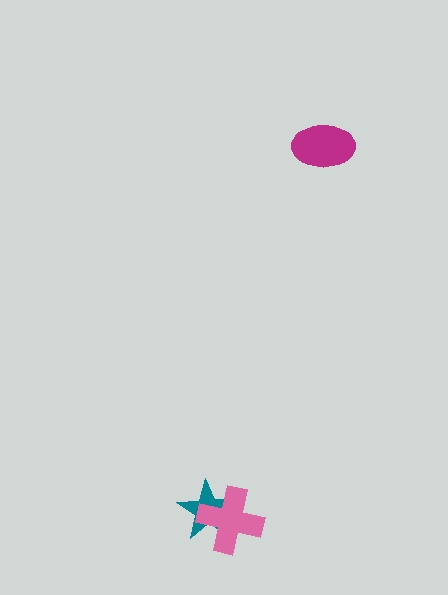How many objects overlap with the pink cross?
1 object overlaps with the pink cross.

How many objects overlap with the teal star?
1 object overlaps with the teal star.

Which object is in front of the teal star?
The pink cross is in front of the teal star.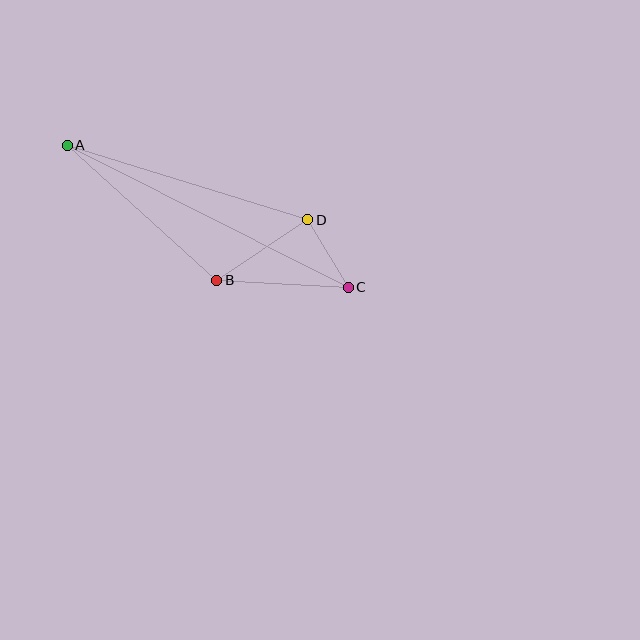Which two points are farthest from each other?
Points A and C are farthest from each other.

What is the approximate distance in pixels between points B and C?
The distance between B and C is approximately 132 pixels.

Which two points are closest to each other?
Points C and D are closest to each other.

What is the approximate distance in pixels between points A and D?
The distance between A and D is approximately 252 pixels.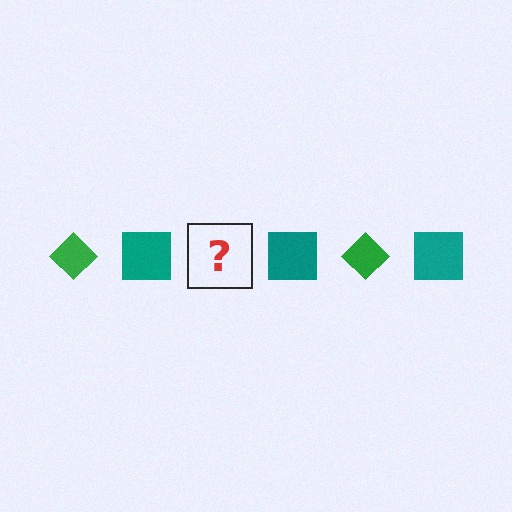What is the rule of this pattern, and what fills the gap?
The rule is that the pattern alternates between green diamond and teal square. The gap should be filled with a green diamond.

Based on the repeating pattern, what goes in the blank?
The blank should be a green diamond.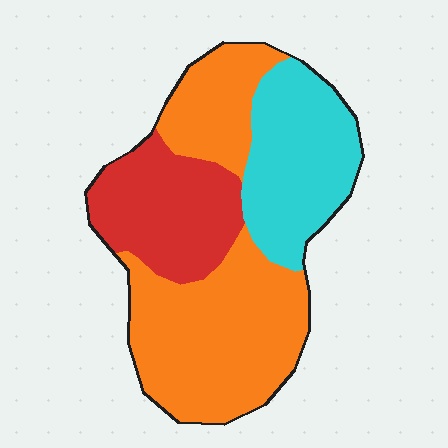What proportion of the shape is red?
Red takes up between a sixth and a third of the shape.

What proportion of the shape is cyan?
Cyan covers 26% of the shape.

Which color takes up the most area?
Orange, at roughly 50%.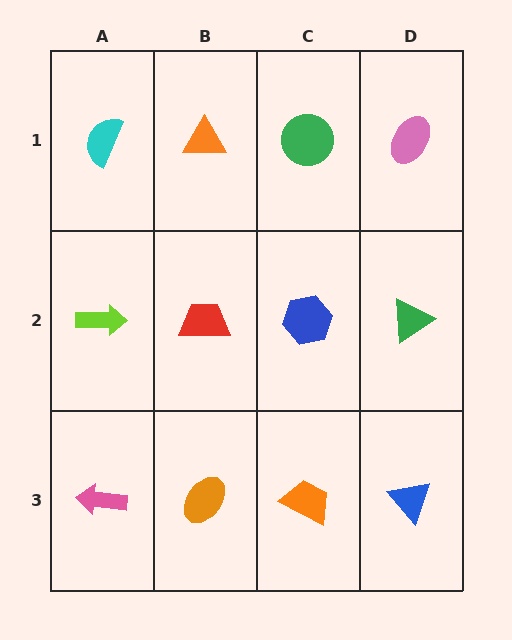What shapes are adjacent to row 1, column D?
A green triangle (row 2, column D), a green circle (row 1, column C).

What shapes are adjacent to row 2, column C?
A green circle (row 1, column C), an orange trapezoid (row 3, column C), a red trapezoid (row 2, column B), a green triangle (row 2, column D).